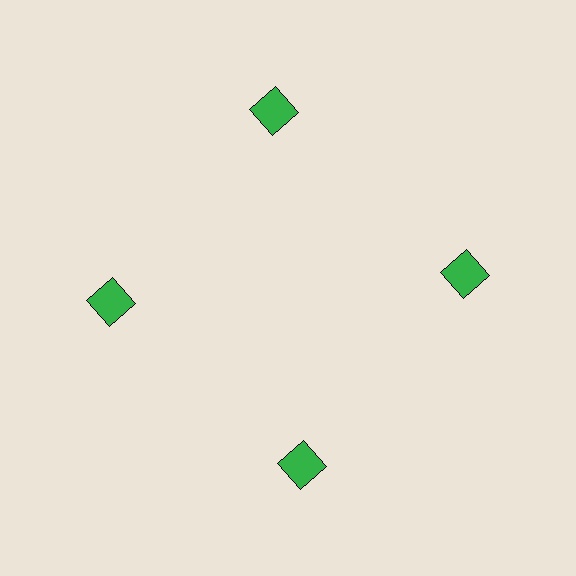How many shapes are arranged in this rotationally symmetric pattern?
There are 4 shapes, arranged in 4 groups of 1.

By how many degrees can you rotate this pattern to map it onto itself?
The pattern maps onto itself every 90 degrees of rotation.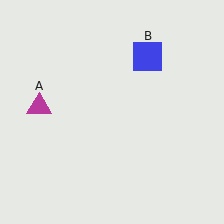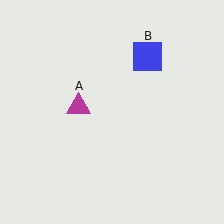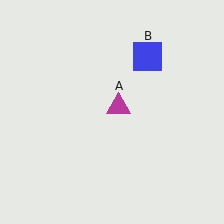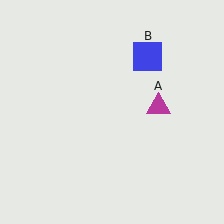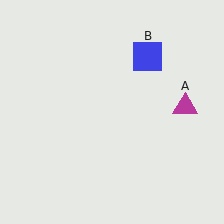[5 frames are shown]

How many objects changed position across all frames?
1 object changed position: magenta triangle (object A).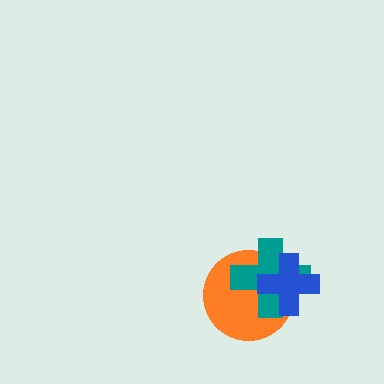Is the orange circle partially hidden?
Yes, it is partially covered by another shape.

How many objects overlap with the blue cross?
2 objects overlap with the blue cross.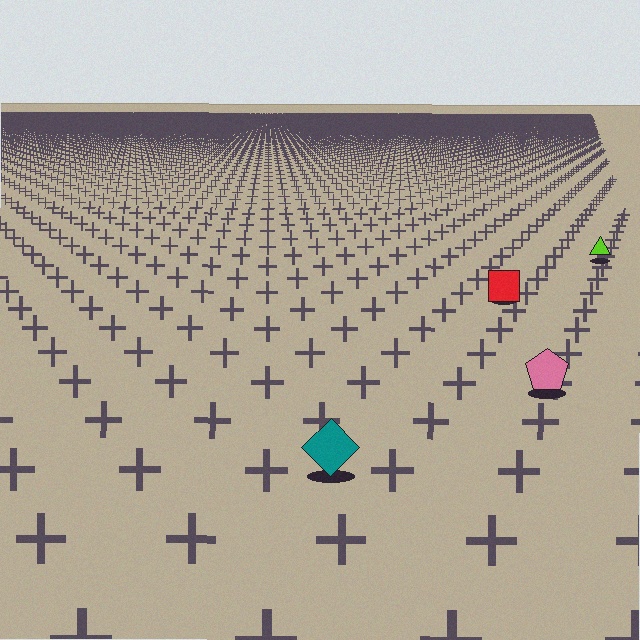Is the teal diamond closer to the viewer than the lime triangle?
Yes. The teal diamond is closer — you can tell from the texture gradient: the ground texture is coarser near it.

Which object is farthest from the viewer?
The lime triangle is farthest from the viewer. It appears smaller and the ground texture around it is denser.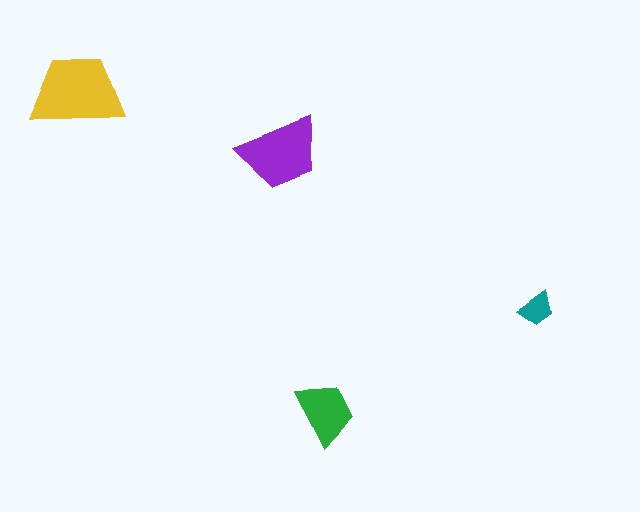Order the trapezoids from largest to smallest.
the yellow one, the purple one, the green one, the teal one.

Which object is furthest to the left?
The yellow trapezoid is leftmost.